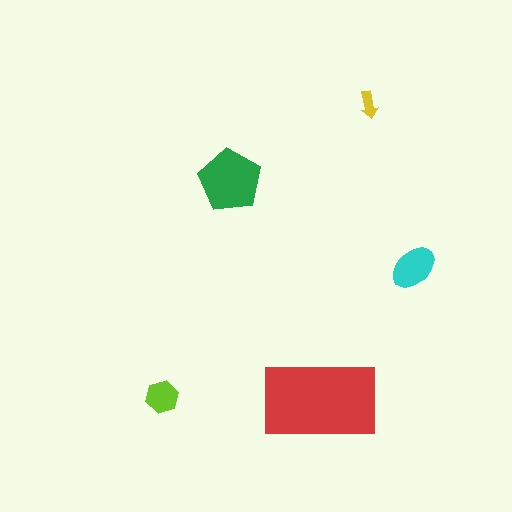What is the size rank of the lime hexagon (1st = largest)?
4th.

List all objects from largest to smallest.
The red rectangle, the green pentagon, the cyan ellipse, the lime hexagon, the yellow arrow.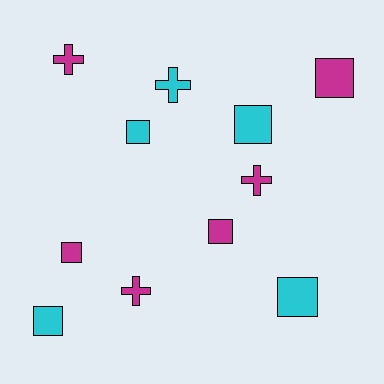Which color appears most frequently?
Magenta, with 6 objects.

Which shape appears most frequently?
Square, with 7 objects.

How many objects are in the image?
There are 11 objects.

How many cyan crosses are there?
There is 1 cyan cross.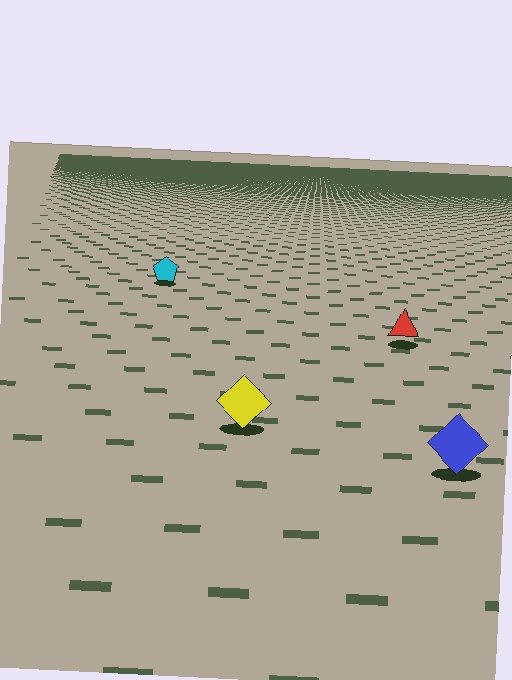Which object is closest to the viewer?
The blue diamond is closest. The texture marks near it are larger and more spread out.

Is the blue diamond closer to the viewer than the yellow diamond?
Yes. The blue diamond is closer — you can tell from the texture gradient: the ground texture is coarser near it.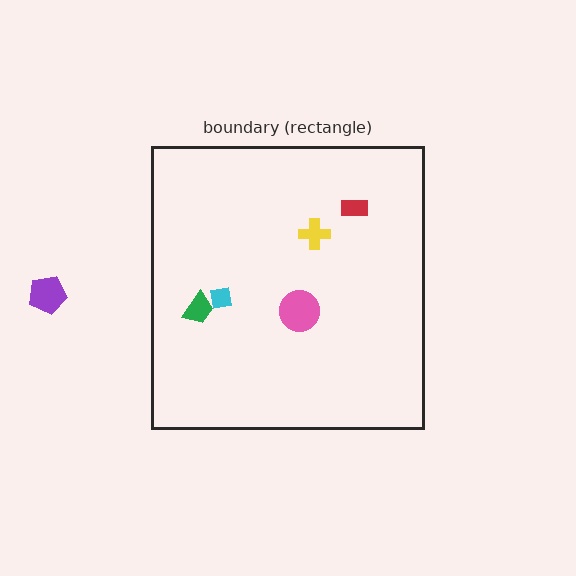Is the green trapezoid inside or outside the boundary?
Inside.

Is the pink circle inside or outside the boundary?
Inside.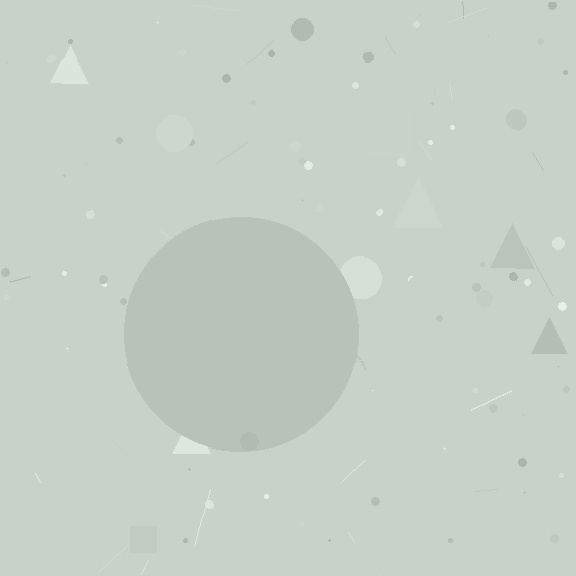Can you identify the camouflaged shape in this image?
The camouflaged shape is a circle.